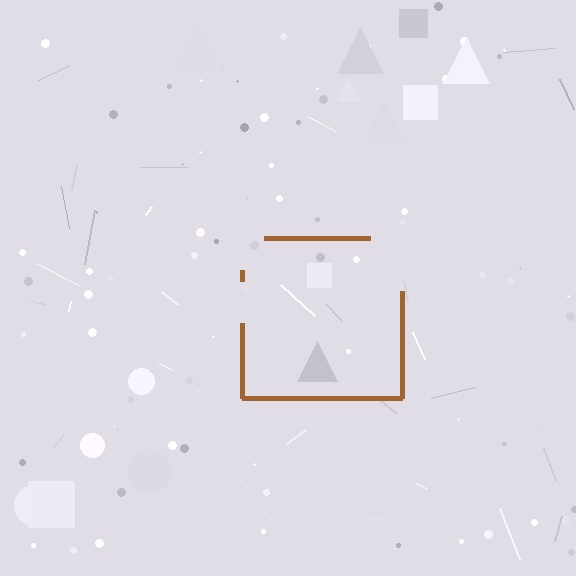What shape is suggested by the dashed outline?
The dashed outline suggests a square.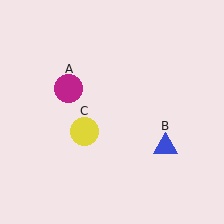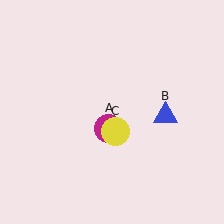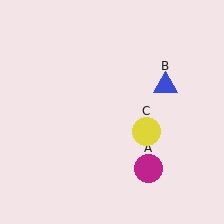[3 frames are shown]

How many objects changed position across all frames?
3 objects changed position: magenta circle (object A), blue triangle (object B), yellow circle (object C).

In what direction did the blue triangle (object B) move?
The blue triangle (object B) moved up.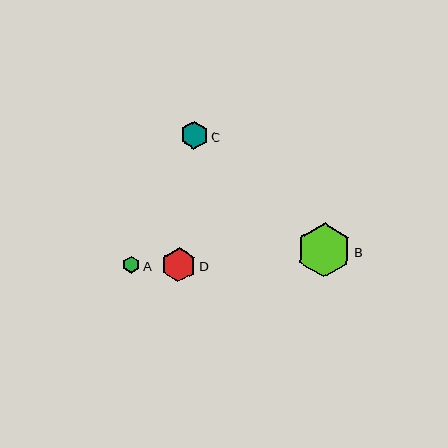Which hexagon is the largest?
Hexagon B is the largest with a size of approximately 54 pixels.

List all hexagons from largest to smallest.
From largest to smallest: B, D, C, A.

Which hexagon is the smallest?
Hexagon A is the smallest with a size of approximately 17 pixels.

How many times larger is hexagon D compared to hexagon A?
Hexagon D is approximately 2.1 times the size of hexagon A.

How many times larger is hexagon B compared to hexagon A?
Hexagon B is approximately 3.2 times the size of hexagon A.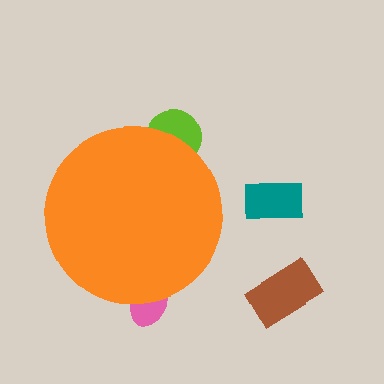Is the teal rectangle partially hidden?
No, the teal rectangle is fully visible.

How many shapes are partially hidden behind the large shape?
2 shapes are partially hidden.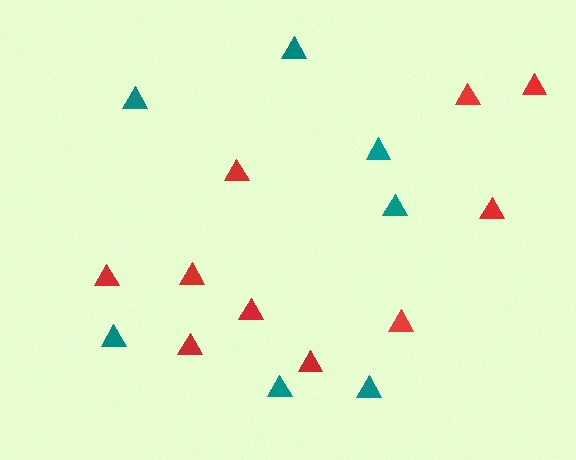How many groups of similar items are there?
There are 2 groups: one group of teal triangles (7) and one group of red triangles (10).